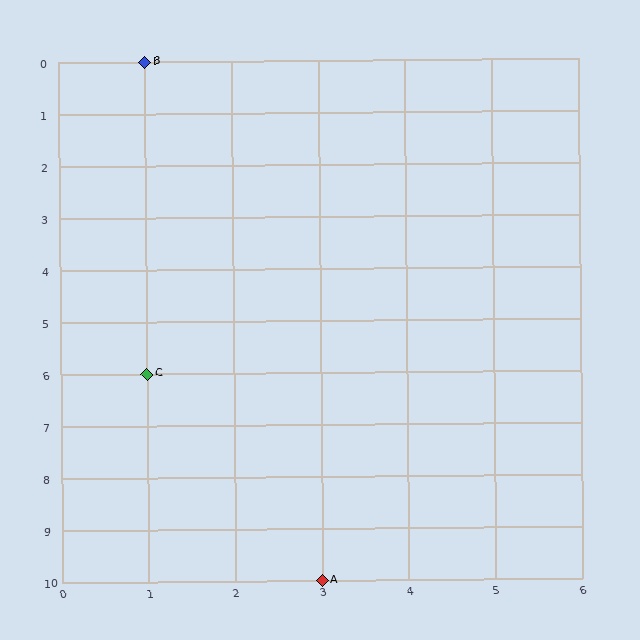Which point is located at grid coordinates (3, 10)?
Point A is at (3, 10).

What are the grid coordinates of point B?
Point B is at grid coordinates (1, 0).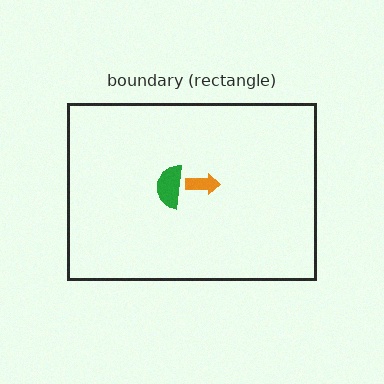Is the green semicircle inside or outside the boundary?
Inside.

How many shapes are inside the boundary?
2 inside, 0 outside.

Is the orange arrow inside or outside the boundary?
Inside.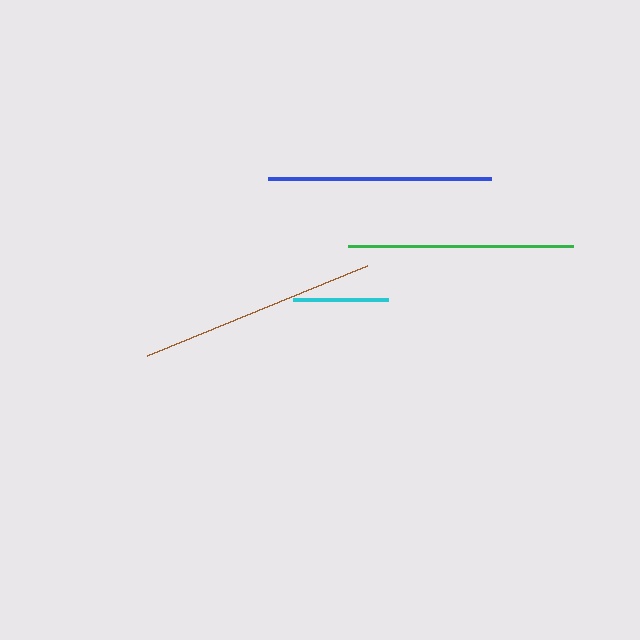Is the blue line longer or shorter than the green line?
The green line is longer than the blue line.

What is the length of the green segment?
The green segment is approximately 225 pixels long.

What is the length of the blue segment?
The blue segment is approximately 222 pixels long.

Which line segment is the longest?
The brown line is the longest at approximately 237 pixels.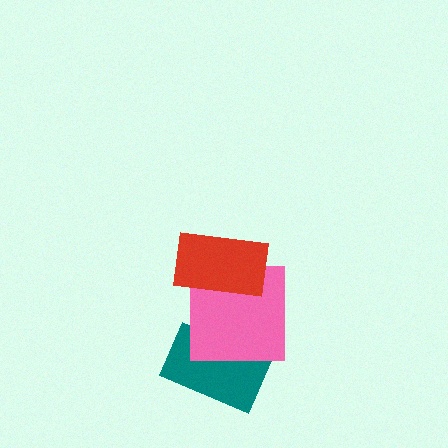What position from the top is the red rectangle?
The red rectangle is 1st from the top.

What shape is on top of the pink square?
The red rectangle is on top of the pink square.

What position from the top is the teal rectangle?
The teal rectangle is 3rd from the top.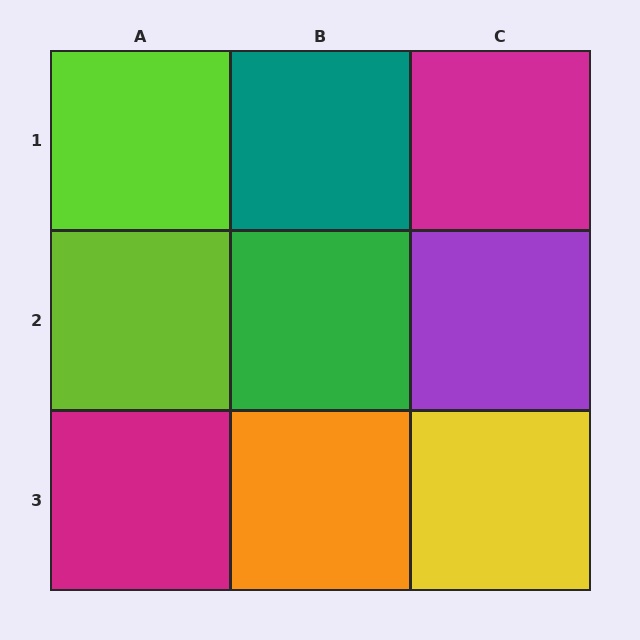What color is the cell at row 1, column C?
Magenta.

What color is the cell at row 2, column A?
Lime.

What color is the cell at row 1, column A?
Lime.